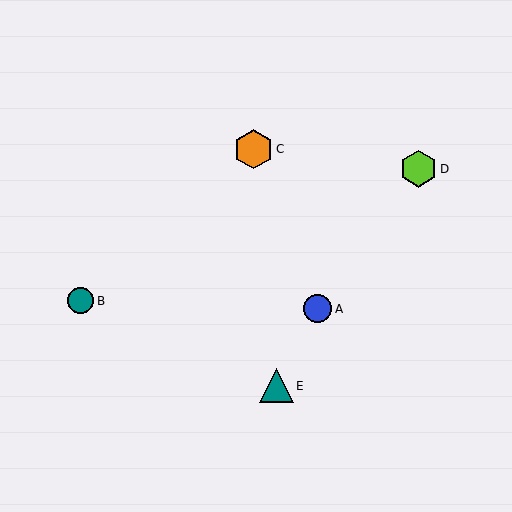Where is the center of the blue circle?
The center of the blue circle is at (318, 309).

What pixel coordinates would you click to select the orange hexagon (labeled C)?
Click at (253, 149) to select the orange hexagon C.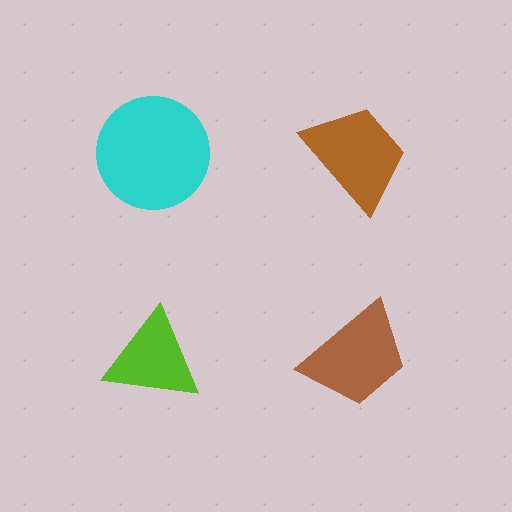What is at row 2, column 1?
A lime triangle.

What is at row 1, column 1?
A cyan circle.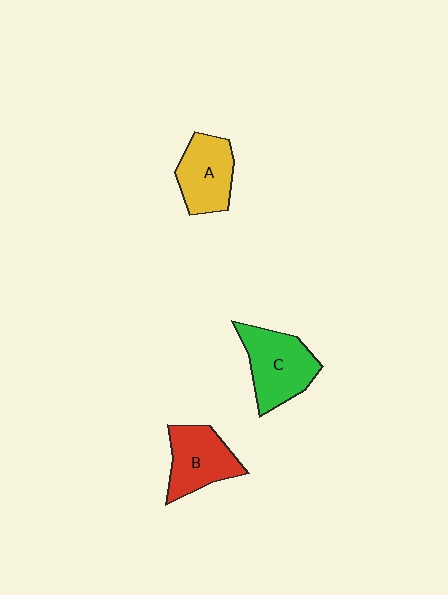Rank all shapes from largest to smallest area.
From largest to smallest: C (green), B (red), A (yellow).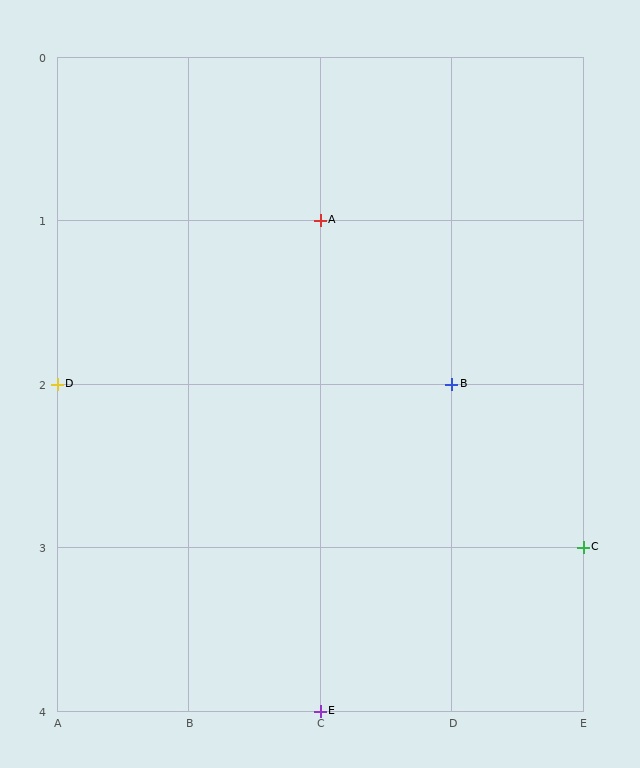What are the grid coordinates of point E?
Point E is at grid coordinates (C, 4).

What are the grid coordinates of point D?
Point D is at grid coordinates (A, 2).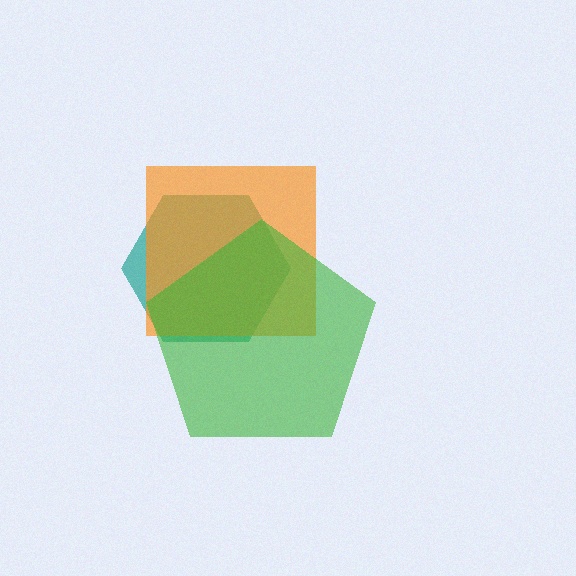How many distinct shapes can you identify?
There are 3 distinct shapes: a teal hexagon, an orange square, a green pentagon.